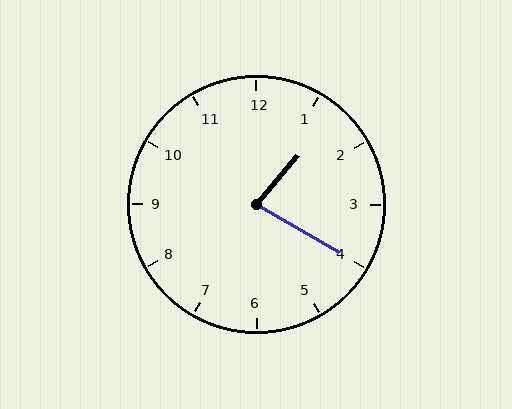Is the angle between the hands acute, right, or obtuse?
It is acute.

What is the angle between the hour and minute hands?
Approximately 80 degrees.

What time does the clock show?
1:20.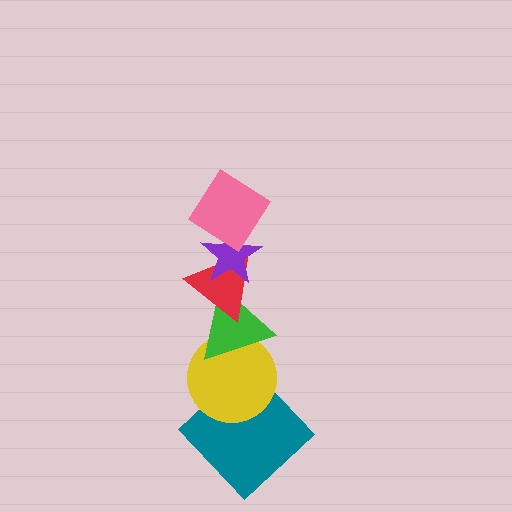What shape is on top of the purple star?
The pink diamond is on top of the purple star.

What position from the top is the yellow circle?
The yellow circle is 5th from the top.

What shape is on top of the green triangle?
The red triangle is on top of the green triangle.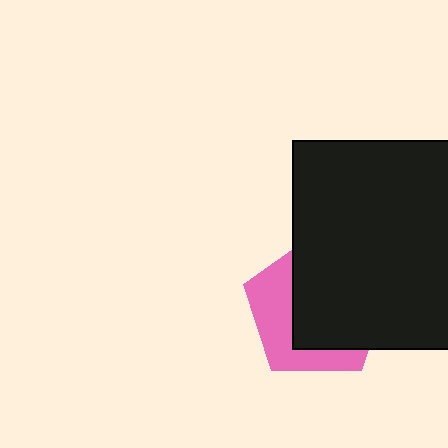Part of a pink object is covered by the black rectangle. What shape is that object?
It is a pentagon.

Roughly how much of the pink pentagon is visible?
A small part of it is visible (roughly 38%).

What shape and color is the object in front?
The object in front is a black rectangle.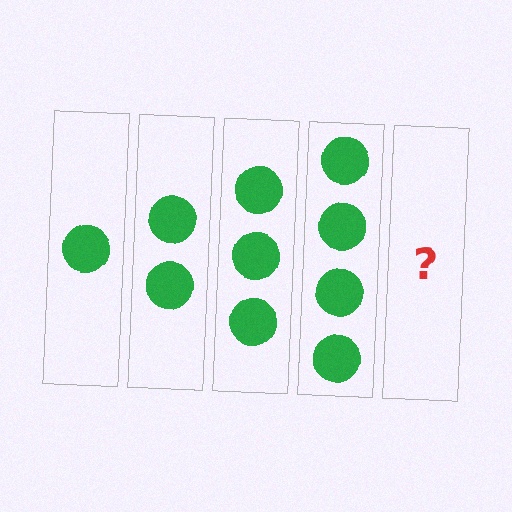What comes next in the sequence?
The next element should be 5 circles.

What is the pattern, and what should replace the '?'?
The pattern is that each step adds one more circle. The '?' should be 5 circles.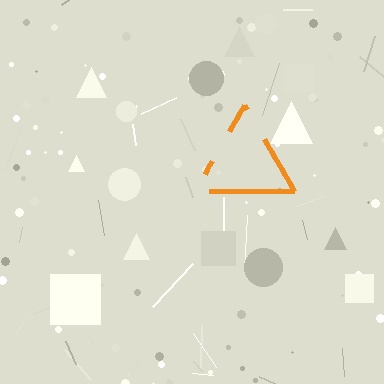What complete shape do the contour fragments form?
The contour fragments form a triangle.